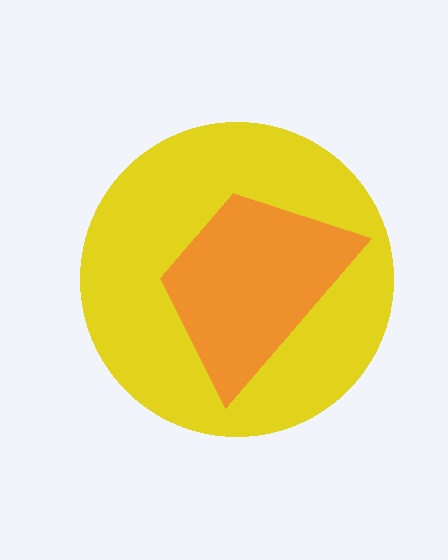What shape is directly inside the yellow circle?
The orange trapezoid.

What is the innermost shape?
The orange trapezoid.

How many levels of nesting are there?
2.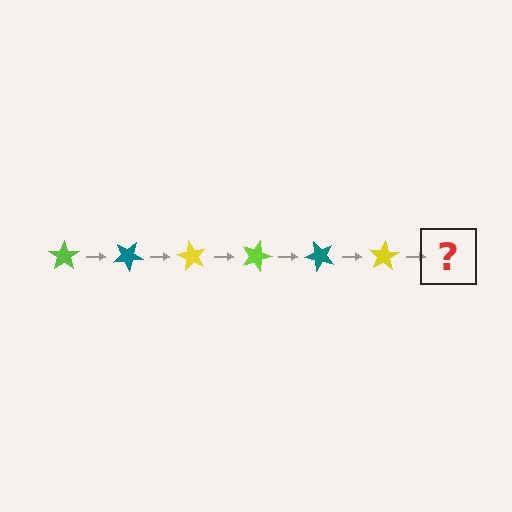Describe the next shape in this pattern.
It should be a lime star, rotated 180 degrees from the start.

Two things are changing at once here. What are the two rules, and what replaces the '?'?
The two rules are that it rotates 30 degrees each step and the color cycles through lime, teal, and yellow. The '?' should be a lime star, rotated 180 degrees from the start.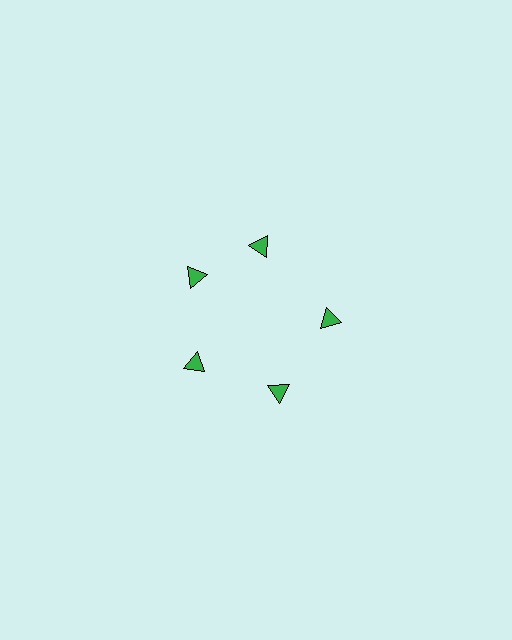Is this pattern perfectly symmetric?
No. The 5 green triangles are arranged in a ring, but one element near the 1 o'clock position is rotated out of alignment along the ring, breaking the 5-fold rotational symmetry.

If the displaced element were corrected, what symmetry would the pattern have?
It would have 5-fold rotational symmetry — the pattern would map onto itself every 72 degrees.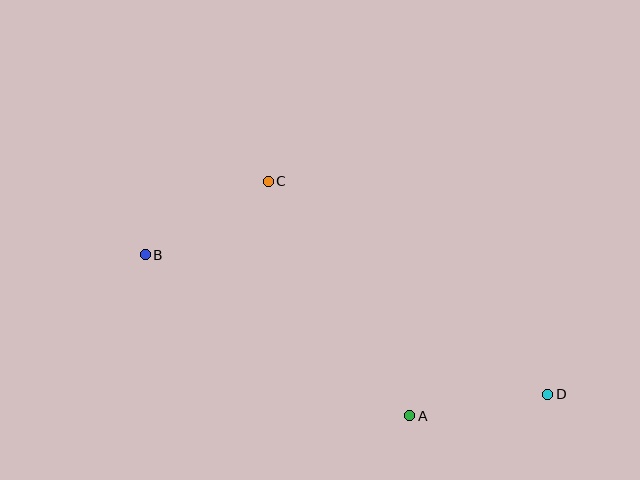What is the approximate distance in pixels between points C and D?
The distance between C and D is approximately 351 pixels.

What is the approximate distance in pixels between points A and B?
The distance between A and B is approximately 310 pixels.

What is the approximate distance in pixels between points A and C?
The distance between A and C is approximately 274 pixels.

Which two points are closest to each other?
Points A and D are closest to each other.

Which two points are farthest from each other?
Points B and D are farthest from each other.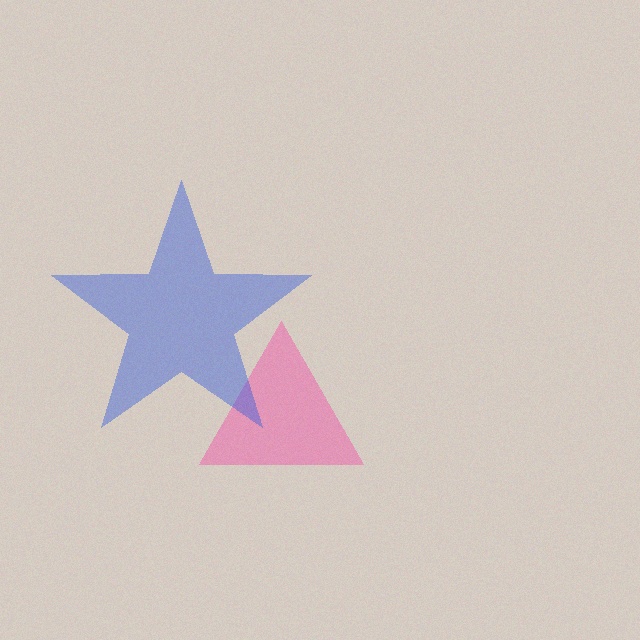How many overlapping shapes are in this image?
There are 2 overlapping shapes in the image.